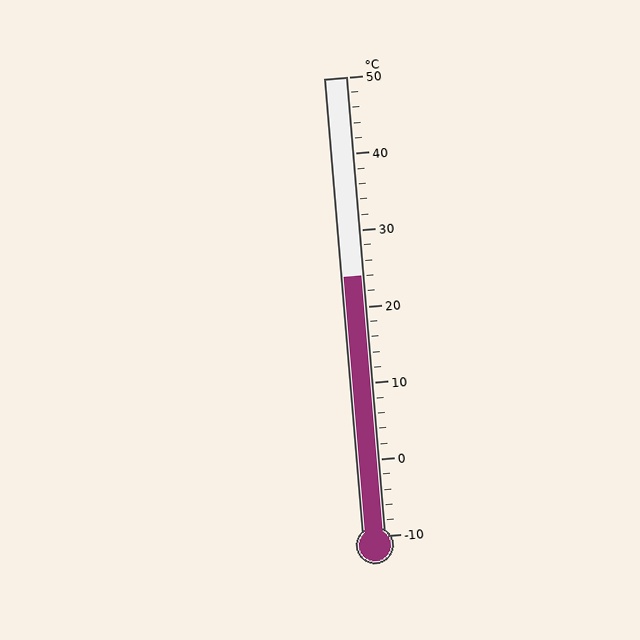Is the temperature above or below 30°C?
The temperature is below 30°C.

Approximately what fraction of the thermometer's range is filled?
The thermometer is filled to approximately 55% of its range.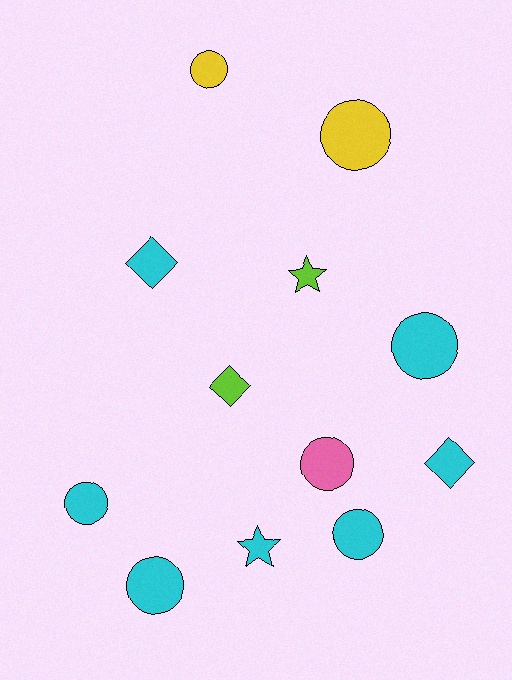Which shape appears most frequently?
Circle, with 7 objects.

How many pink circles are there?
There is 1 pink circle.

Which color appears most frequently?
Cyan, with 7 objects.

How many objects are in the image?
There are 12 objects.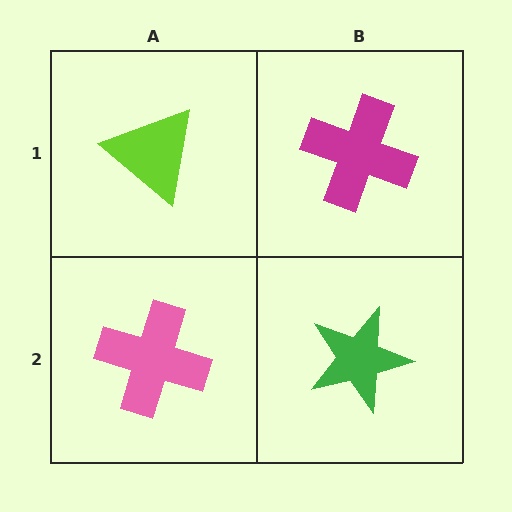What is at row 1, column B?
A magenta cross.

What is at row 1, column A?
A lime triangle.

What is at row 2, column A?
A pink cross.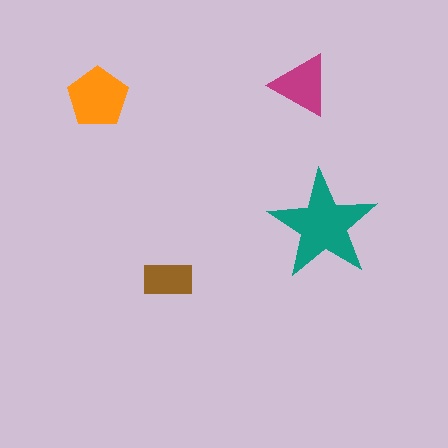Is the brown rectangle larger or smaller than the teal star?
Smaller.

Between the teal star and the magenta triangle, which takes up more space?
The teal star.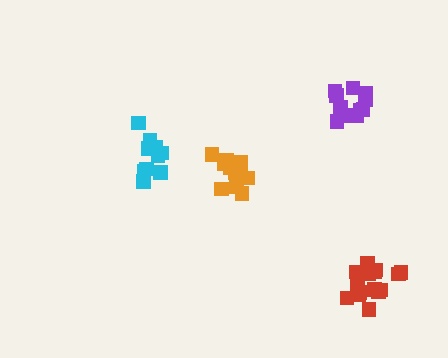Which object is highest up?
The purple cluster is topmost.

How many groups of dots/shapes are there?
There are 4 groups.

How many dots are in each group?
Group 1: 11 dots, Group 2: 15 dots, Group 3: 15 dots, Group 4: 10 dots (51 total).